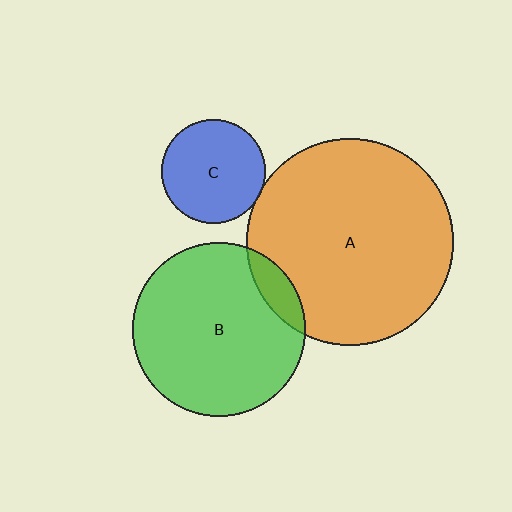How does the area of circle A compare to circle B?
Approximately 1.4 times.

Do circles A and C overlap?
Yes.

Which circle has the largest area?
Circle A (orange).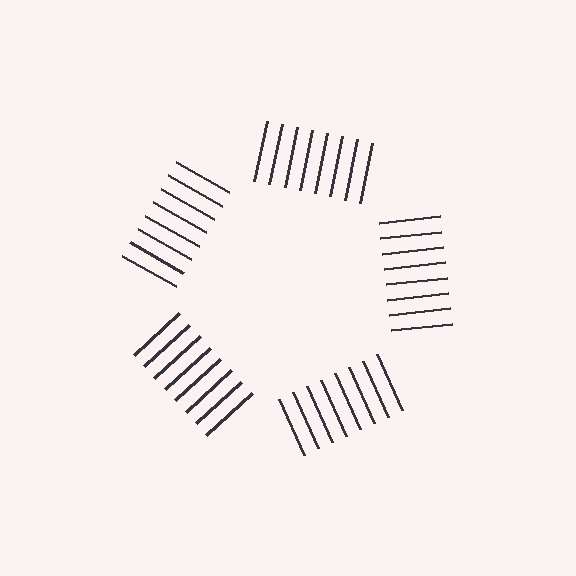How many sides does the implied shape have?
5 sides — the line-ends trace a pentagon.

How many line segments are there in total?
40 — 8 along each of the 5 edges.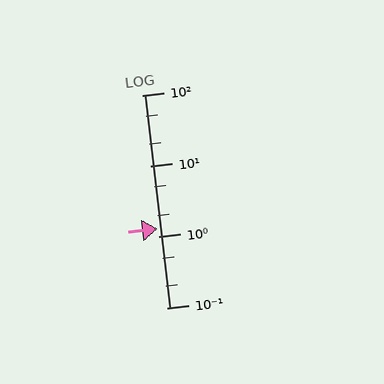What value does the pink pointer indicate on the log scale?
The pointer indicates approximately 1.3.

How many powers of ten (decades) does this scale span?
The scale spans 3 decades, from 0.1 to 100.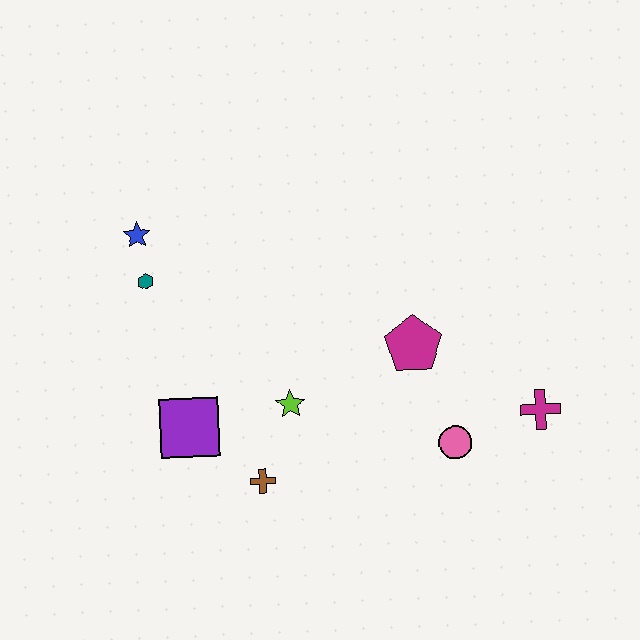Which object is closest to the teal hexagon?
The blue star is closest to the teal hexagon.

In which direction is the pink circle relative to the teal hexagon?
The pink circle is to the right of the teal hexagon.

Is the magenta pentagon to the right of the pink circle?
No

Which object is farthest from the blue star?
The magenta cross is farthest from the blue star.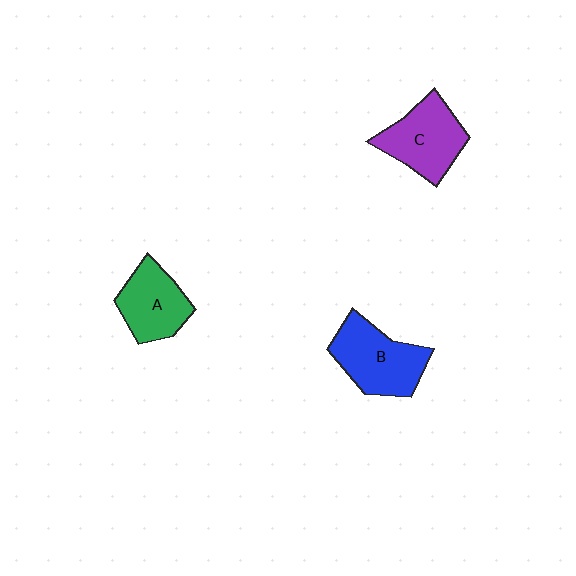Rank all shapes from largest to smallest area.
From largest to smallest: B (blue), C (purple), A (green).